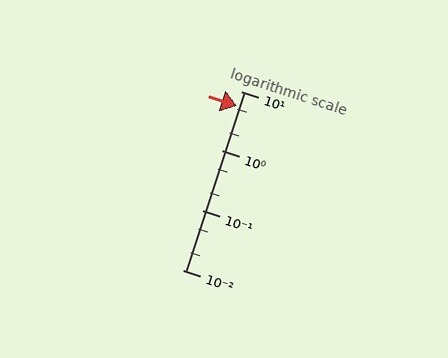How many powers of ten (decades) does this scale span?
The scale spans 3 decades, from 0.01 to 10.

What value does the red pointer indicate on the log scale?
The pointer indicates approximately 5.7.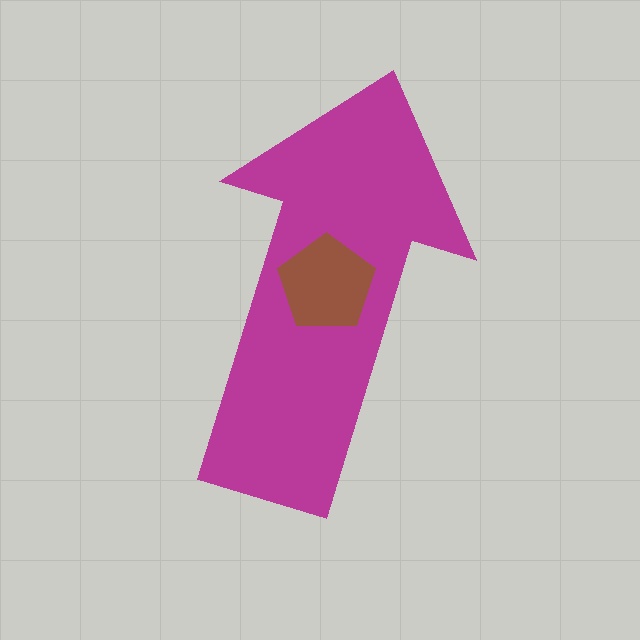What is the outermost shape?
The magenta arrow.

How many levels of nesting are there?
2.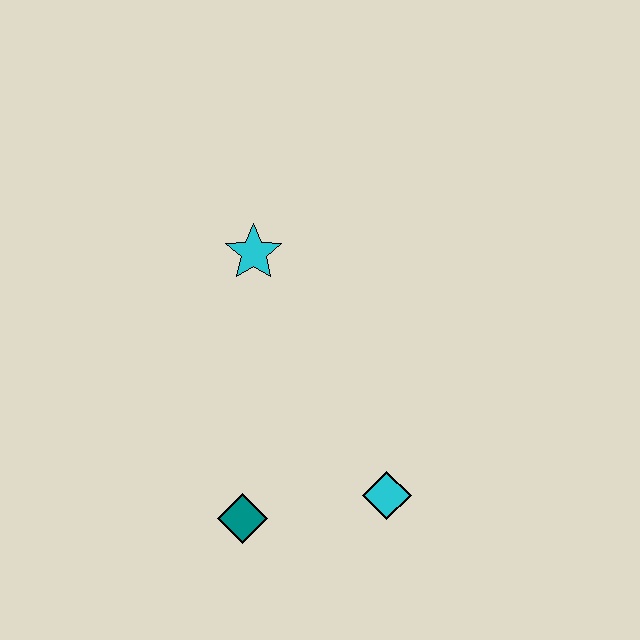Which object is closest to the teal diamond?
The cyan diamond is closest to the teal diamond.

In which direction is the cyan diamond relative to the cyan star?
The cyan diamond is below the cyan star.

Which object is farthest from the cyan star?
The cyan diamond is farthest from the cyan star.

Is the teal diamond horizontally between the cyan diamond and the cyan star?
No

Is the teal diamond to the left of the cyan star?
Yes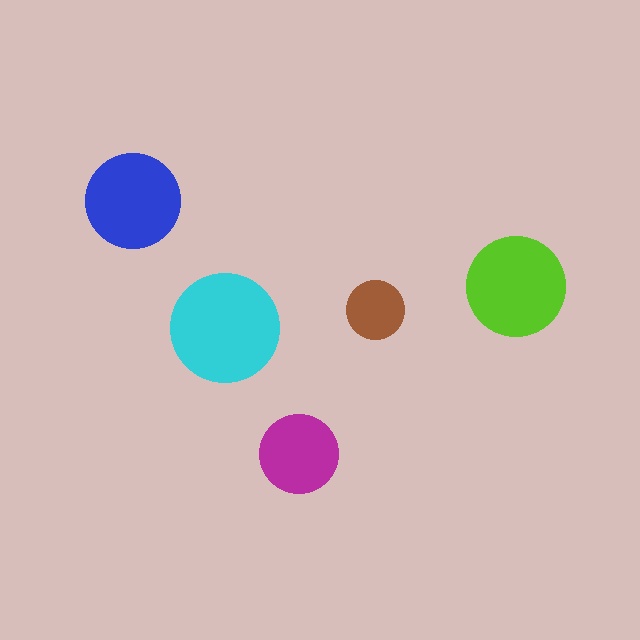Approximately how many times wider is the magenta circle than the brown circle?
About 1.5 times wider.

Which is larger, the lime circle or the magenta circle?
The lime one.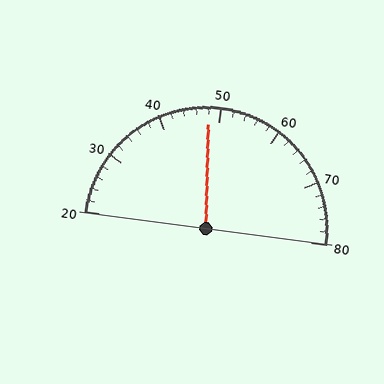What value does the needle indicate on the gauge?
The needle indicates approximately 48.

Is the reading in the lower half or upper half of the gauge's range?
The reading is in the lower half of the range (20 to 80).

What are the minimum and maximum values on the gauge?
The gauge ranges from 20 to 80.